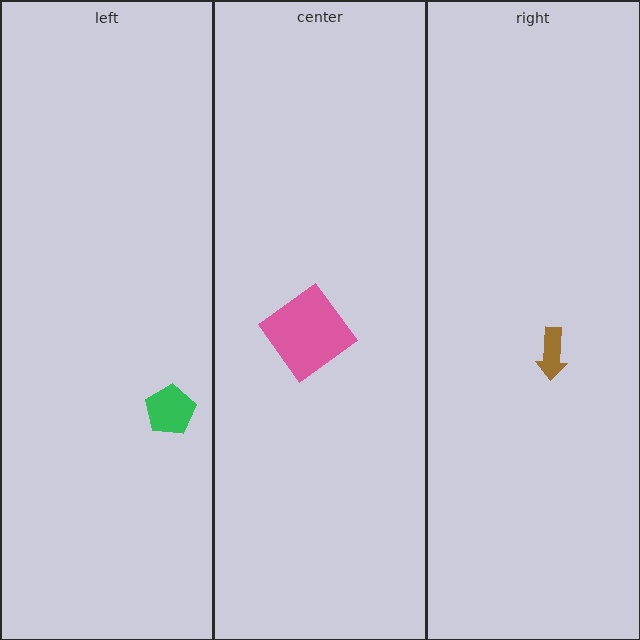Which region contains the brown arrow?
The right region.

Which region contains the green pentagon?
The left region.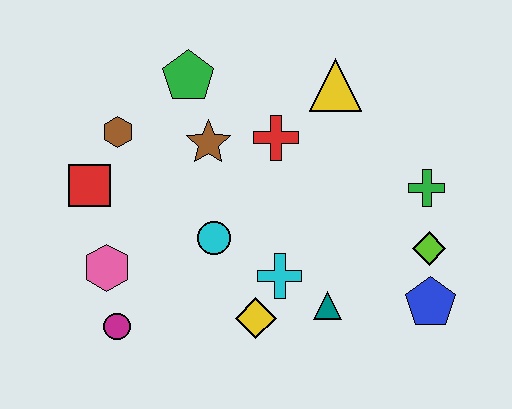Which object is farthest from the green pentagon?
The blue pentagon is farthest from the green pentagon.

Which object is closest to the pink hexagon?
The magenta circle is closest to the pink hexagon.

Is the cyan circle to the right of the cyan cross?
No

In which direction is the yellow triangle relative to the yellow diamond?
The yellow triangle is above the yellow diamond.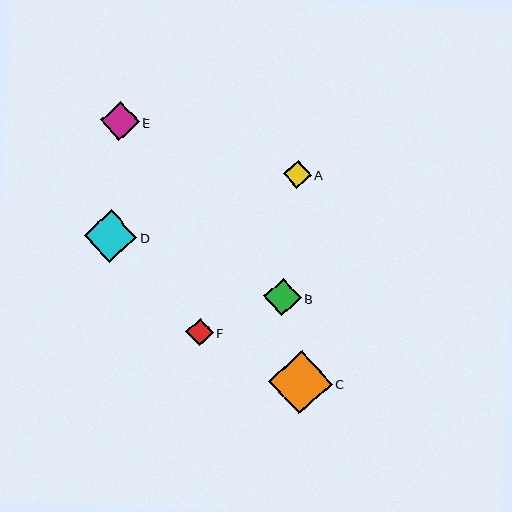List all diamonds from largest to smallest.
From largest to smallest: C, D, E, B, A, F.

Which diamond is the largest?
Diamond C is the largest with a size of approximately 64 pixels.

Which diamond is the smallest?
Diamond F is the smallest with a size of approximately 27 pixels.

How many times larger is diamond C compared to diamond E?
Diamond C is approximately 1.6 times the size of diamond E.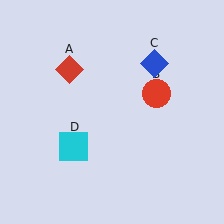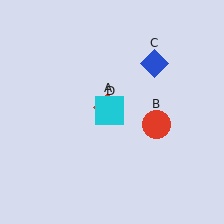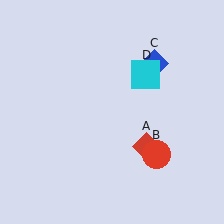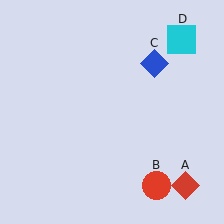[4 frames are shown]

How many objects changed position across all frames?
3 objects changed position: red diamond (object A), red circle (object B), cyan square (object D).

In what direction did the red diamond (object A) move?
The red diamond (object A) moved down and to the right.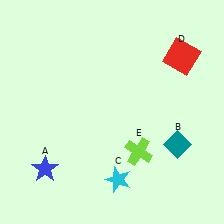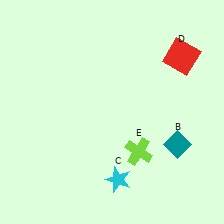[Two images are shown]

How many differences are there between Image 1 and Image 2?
There is 1 difference between the two images.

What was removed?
The blue star (A) was removed in Image 2.